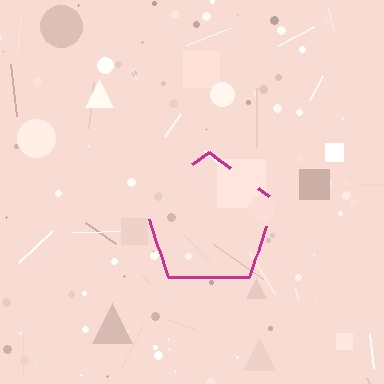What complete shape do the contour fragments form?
The contour fragments form a pentagon.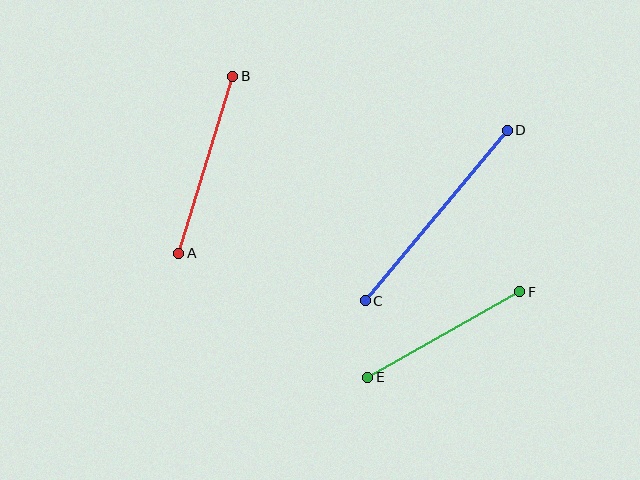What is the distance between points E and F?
The distance is approximately 174 pixels.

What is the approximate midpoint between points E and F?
The midpoint is at approximately (444, 335) pixels.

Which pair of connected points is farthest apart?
Points C and D are farthest apart.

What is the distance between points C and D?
The distance is approximately 222 pixels.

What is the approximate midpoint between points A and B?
The midpoint is at approximately (206, 165) pixels.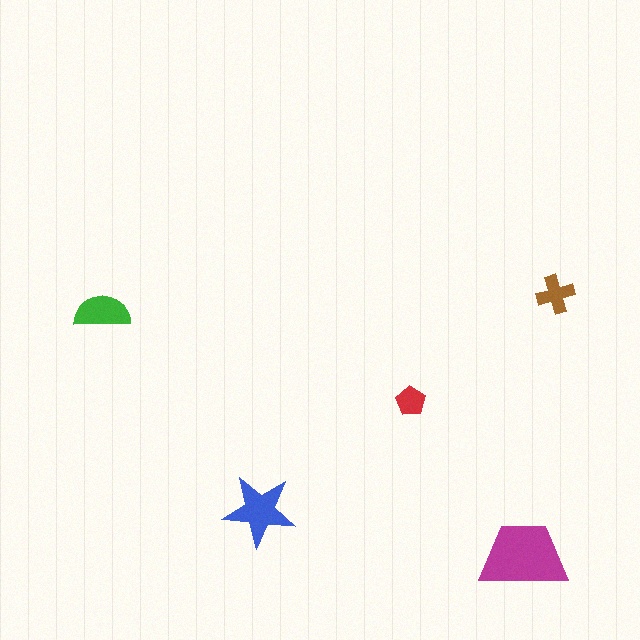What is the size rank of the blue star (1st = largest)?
2nd.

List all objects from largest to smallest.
The magenta trapezoid, the blue star, the green semicircle, the brown cross, the red pentagon.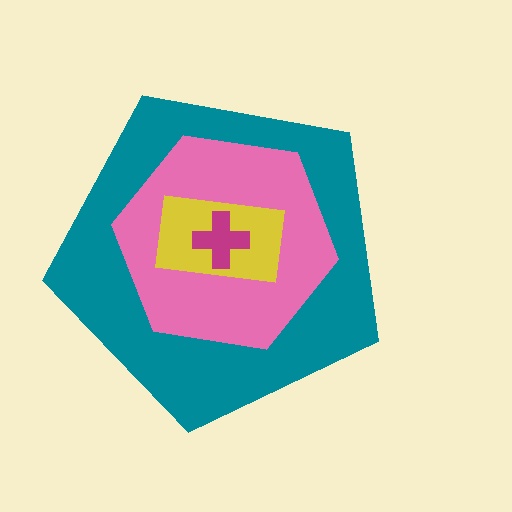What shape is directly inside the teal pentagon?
The pink hexagon.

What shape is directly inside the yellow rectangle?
The magenta cross.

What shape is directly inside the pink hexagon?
The yellow rectangle.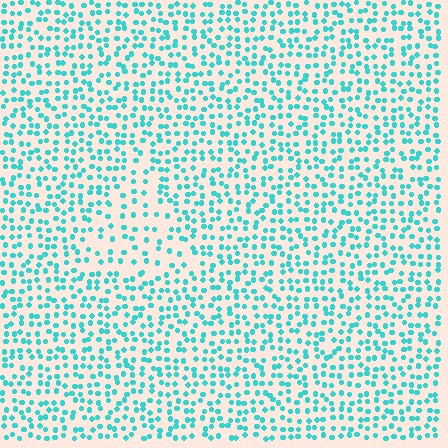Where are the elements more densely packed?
The elements are more densely packed outside the triangle boundary.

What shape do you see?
I see a triangle.